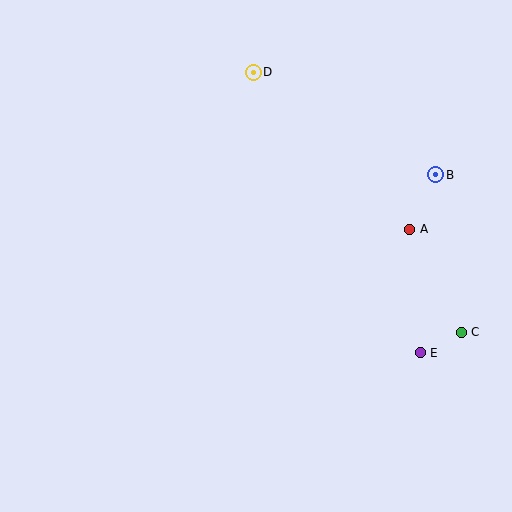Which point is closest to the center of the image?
Point A at (410, 229) is closest to the center.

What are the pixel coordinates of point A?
Point A is at (410, 229).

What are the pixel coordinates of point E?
Point E is at (420, 353).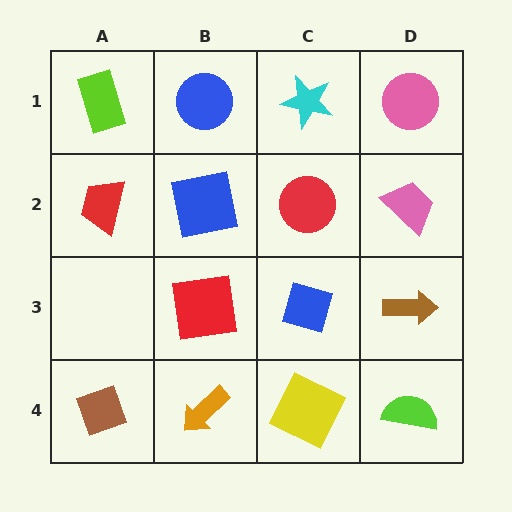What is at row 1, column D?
A pink circle.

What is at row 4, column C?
A yellow square.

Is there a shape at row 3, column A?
No, that cell is empty.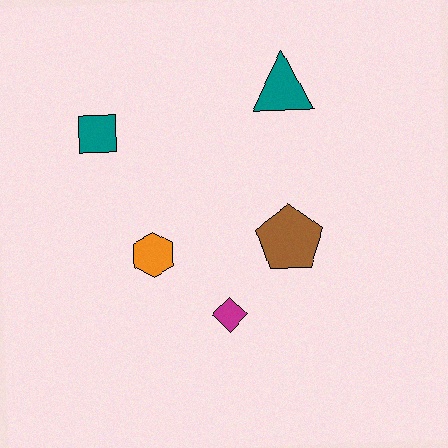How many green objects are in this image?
There are no green objects.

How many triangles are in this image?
There is 1 triangle.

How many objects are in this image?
There are 5 objects.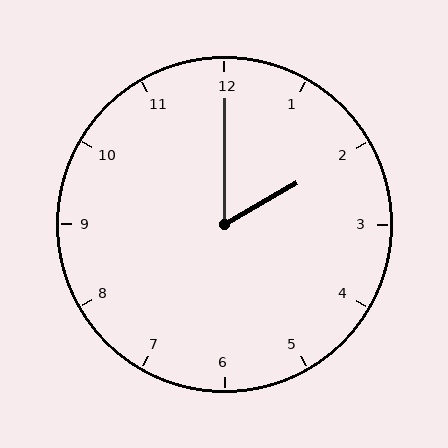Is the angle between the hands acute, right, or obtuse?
It is acute.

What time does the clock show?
2:00.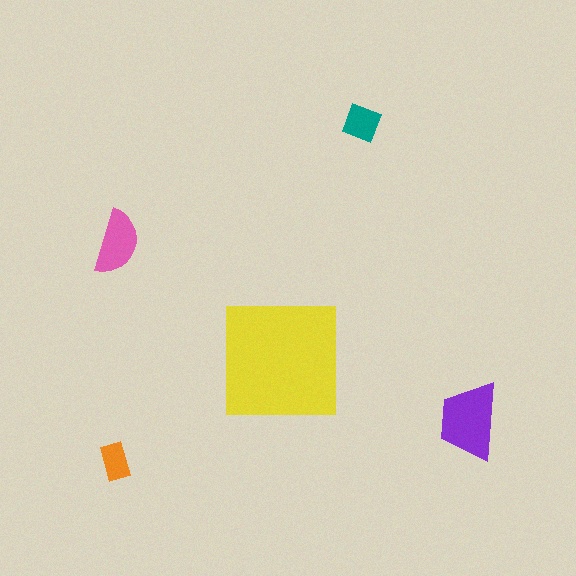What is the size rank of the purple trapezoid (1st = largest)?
2nd.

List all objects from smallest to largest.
The orange rectangle, the teal diamond, the pink semicircle, the purple trapezoid, the yellow square.